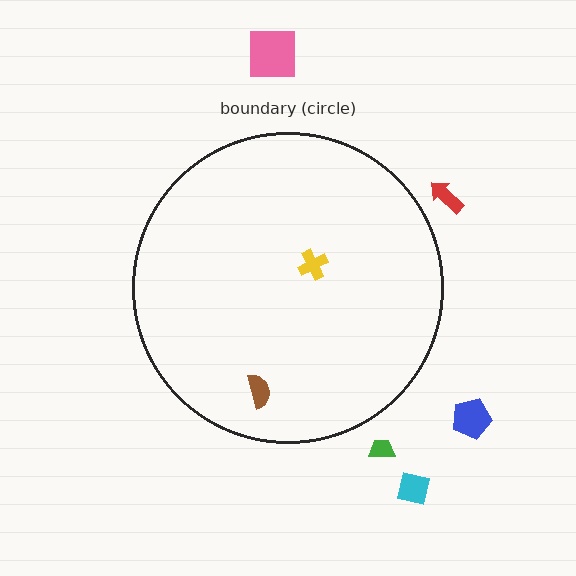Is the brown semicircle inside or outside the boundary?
Inside.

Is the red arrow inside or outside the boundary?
Outside.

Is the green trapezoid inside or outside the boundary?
Outside.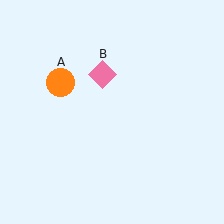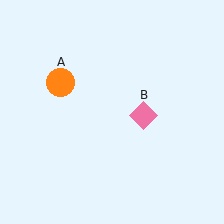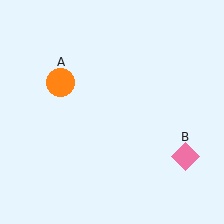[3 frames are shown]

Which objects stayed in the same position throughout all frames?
Orange circle (object A) remained stationary.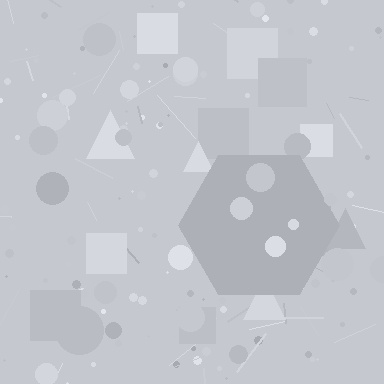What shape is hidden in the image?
A hexagon is hidden in the image.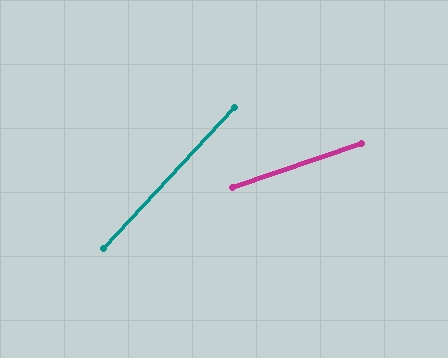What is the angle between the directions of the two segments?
Approximately 28 degrees.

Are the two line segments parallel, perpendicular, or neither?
Neither parallel nor perpendicular — they differ by about 28°.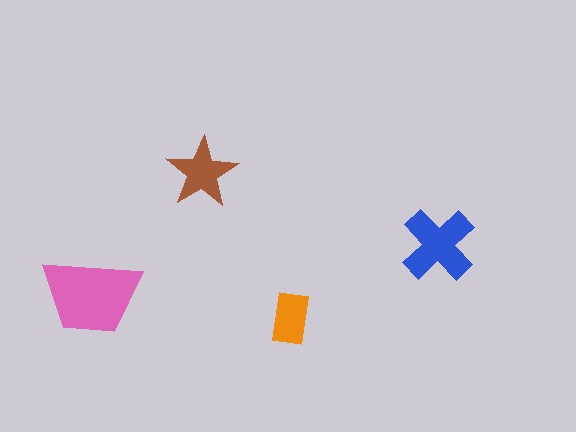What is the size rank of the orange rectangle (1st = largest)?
4th.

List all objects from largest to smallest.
The pink trapezoid, the blue cross, the brown star, the orange rectangle.